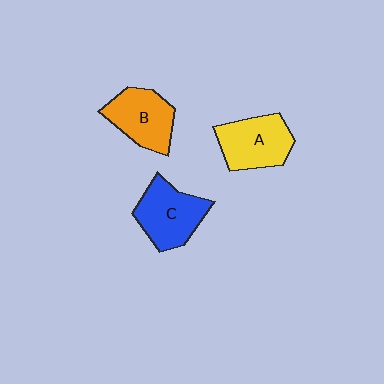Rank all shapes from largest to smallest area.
From largest to smallest: C (blue), A (yellow), B (orange).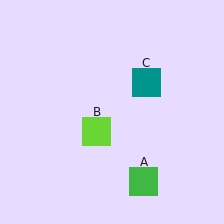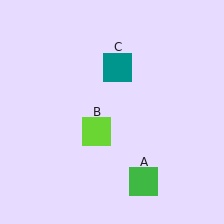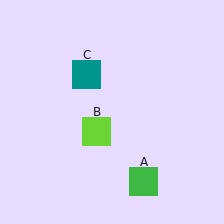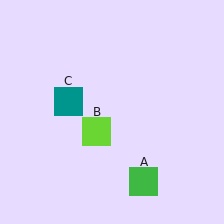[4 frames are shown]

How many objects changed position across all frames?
1 object changed position: teal square (object C).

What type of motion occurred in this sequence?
The teal square (object C) rotated counterclockwise around the center of the scene.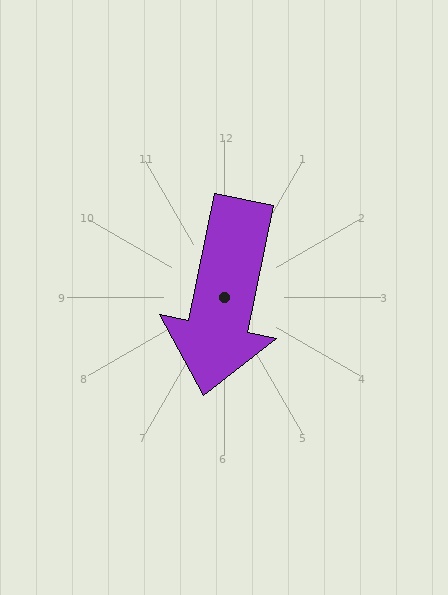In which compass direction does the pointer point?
South.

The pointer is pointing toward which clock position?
Roughly 6 o'clock.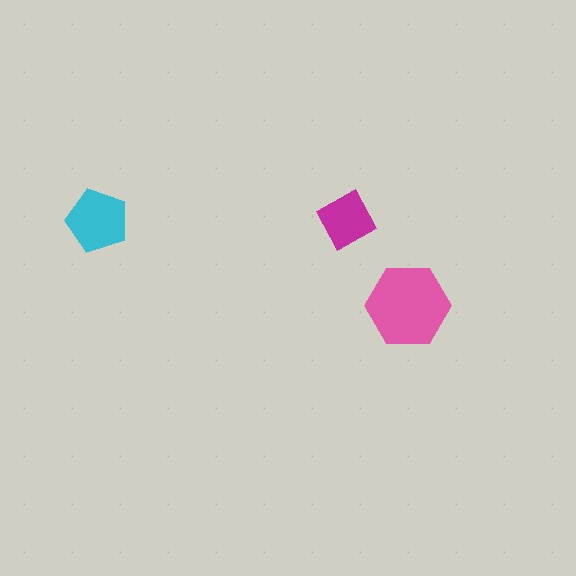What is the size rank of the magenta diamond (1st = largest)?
3rd.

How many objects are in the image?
There are 3 objects in the image.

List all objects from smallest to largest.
The magenta diamond, the cyan pentagon, the pink hexagon.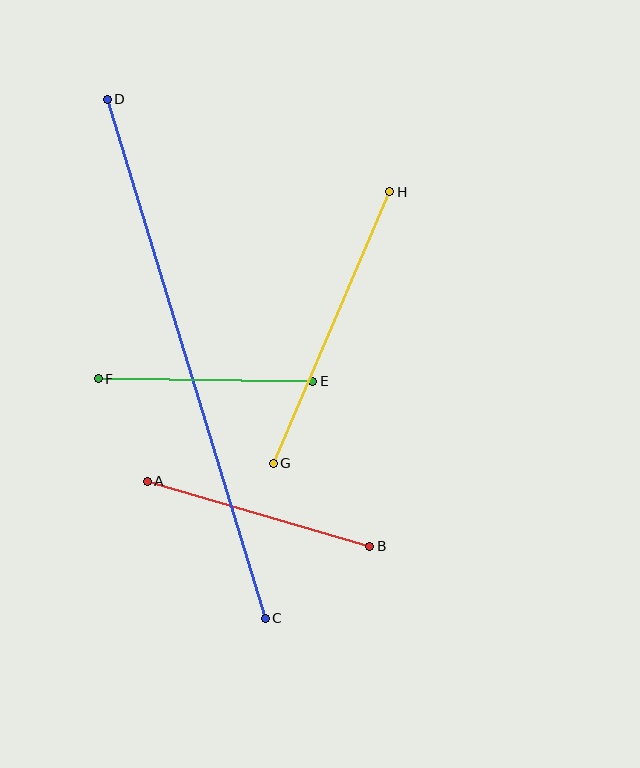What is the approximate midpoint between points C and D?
The midpoint is at approximately (186, 359) pixels.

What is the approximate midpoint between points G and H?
The midpoint is at approximately (331, 327) pixels.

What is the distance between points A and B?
The distance is approximately 232 pixels.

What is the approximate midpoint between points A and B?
The midpoint is at approximately (258, 514) pixels.